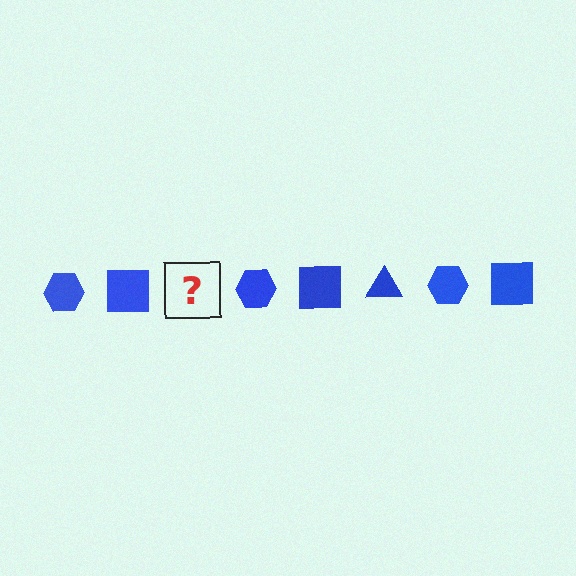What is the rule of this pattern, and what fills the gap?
The rule is that the pattern cycles through hexagon, square, triangle shapes in blue. The gap should be filled with a blue triangle.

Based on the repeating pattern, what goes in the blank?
The blank should be a blue triangle.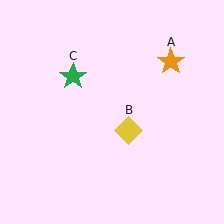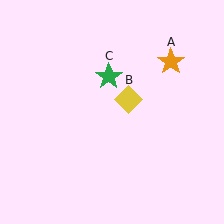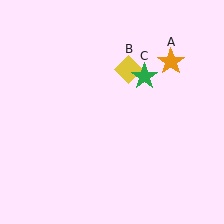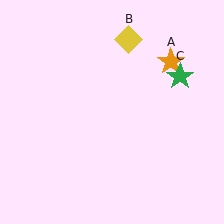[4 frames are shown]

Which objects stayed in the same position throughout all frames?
Orange star (object A) remained stationary.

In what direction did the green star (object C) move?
The green star (object C) moved right.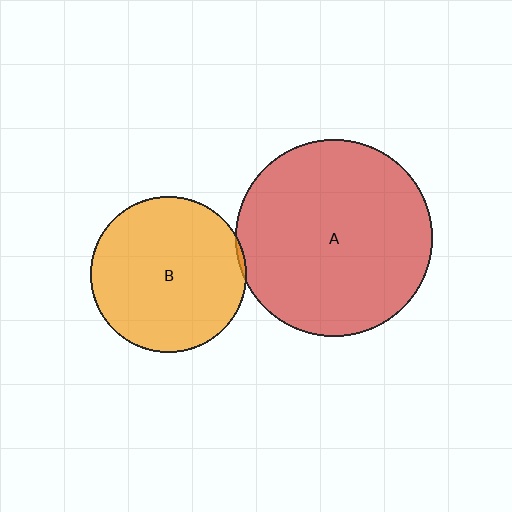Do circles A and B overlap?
Yes.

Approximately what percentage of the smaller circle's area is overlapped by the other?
Approximately 5%.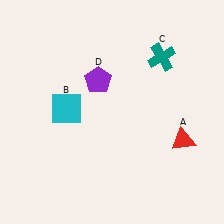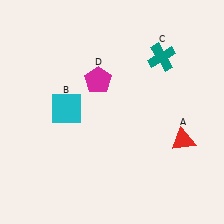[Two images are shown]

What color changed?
The pentagon (D) changed from purple in Image 1 to magenta in Image 2.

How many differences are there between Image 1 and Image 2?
There is 1 difference between the two images.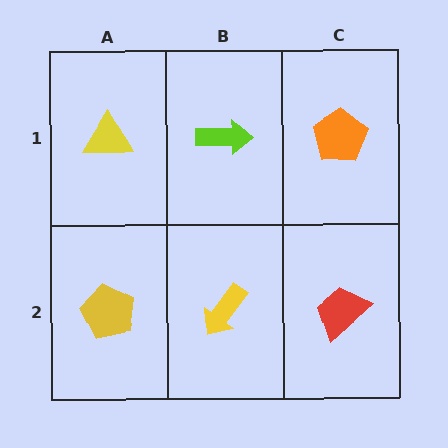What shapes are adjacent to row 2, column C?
An orange pentagon (row 1, column C), a yellow arrow (row 2, column B).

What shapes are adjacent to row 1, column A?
A yellow pentagon (row 2, column A), a lime arrow (row 1, column B).